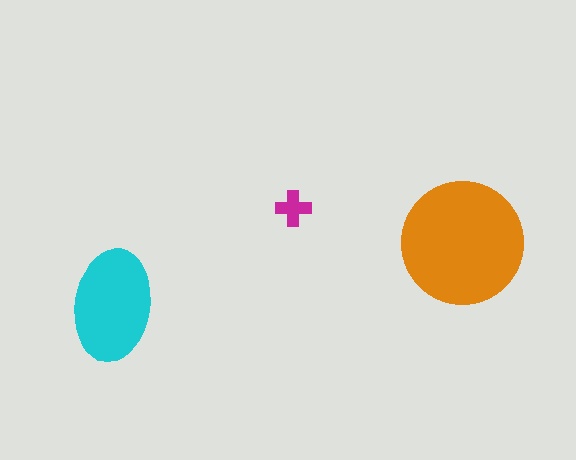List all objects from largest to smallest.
The orange circle, the cyan ellipse, the magenta cross.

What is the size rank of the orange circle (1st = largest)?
1st.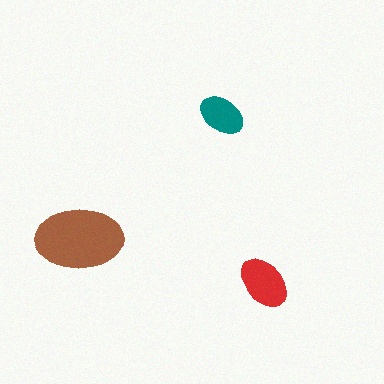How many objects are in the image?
There are 3 objects in the image.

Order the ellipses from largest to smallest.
the brown one, the red one, the teal one.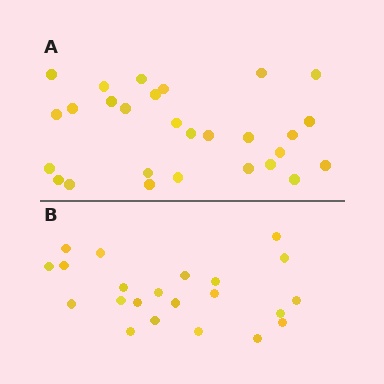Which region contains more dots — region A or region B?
Region A (the top region) has more dots.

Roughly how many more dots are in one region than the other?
Region A has about 6 more dots than region B.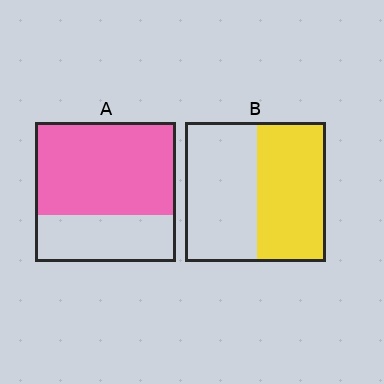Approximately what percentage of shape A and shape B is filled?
A is approximately 65% and B is approximately 50%.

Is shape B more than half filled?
Roughly half.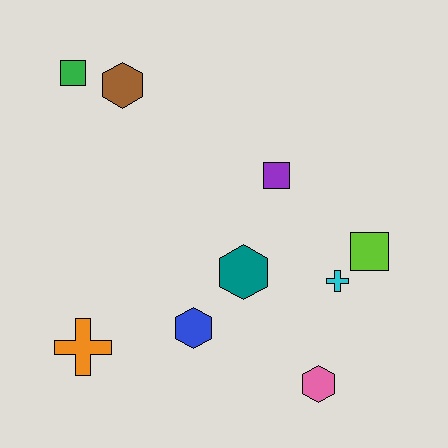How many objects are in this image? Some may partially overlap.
There are 9 objects.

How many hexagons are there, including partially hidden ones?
There are 4 hexagons.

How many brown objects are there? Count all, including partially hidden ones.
There is 1 brown object.